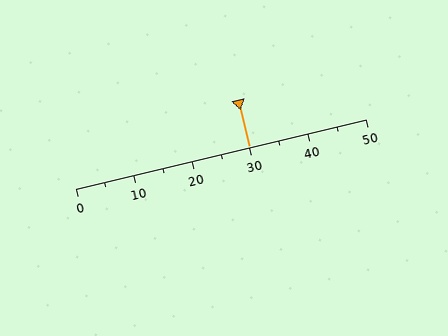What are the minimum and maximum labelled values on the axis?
The axis runs from 0 to 50.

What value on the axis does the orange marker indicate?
The marker indicates approximately 30.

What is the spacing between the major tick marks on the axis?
The major ticks are spaced 10 apart.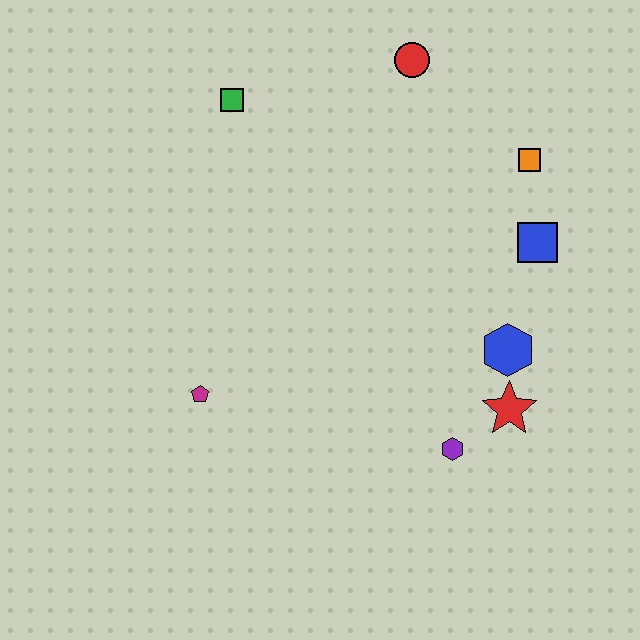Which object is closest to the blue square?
The orange square is closest to the blue square.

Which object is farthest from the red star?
The green square is farthest from the red star.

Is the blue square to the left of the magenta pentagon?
No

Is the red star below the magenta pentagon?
Yes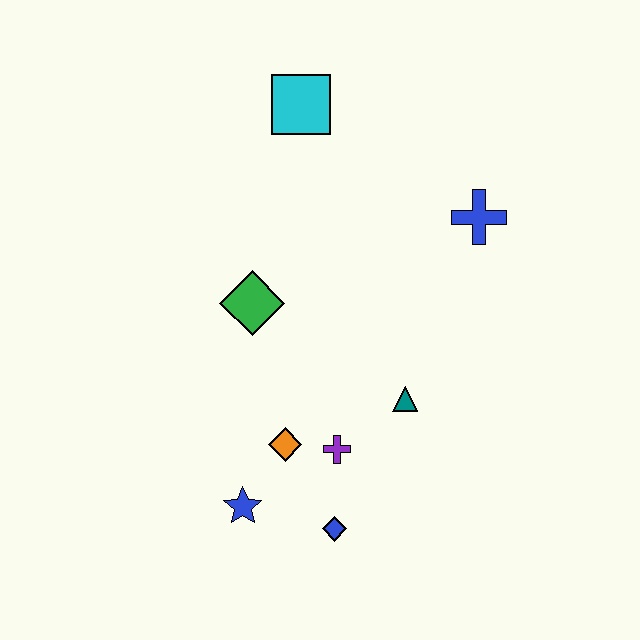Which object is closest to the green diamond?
The orange diamond is closest to the green diamond.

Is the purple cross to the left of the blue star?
No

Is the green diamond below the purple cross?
No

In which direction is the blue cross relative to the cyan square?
The blue cross is to the right of the cyan square.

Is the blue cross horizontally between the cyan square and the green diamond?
No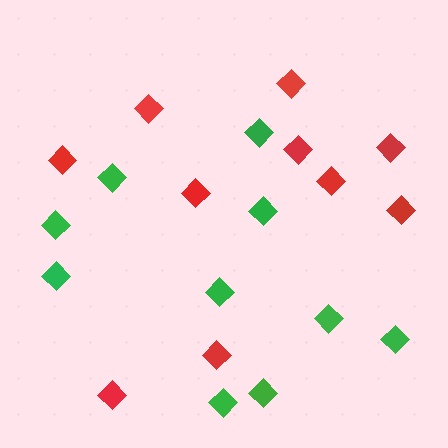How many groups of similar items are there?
There are 2 groups: one group of red diamonds (10) and one group of green diamonds (10).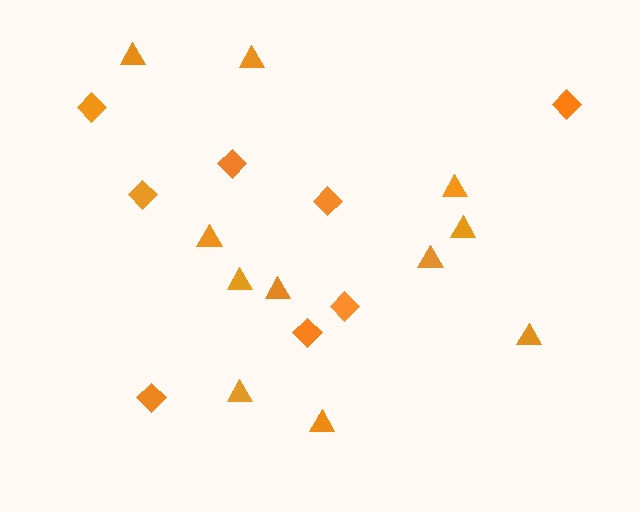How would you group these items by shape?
There are 2 groups: one group of diamonds (8) and one group of triangles (11).